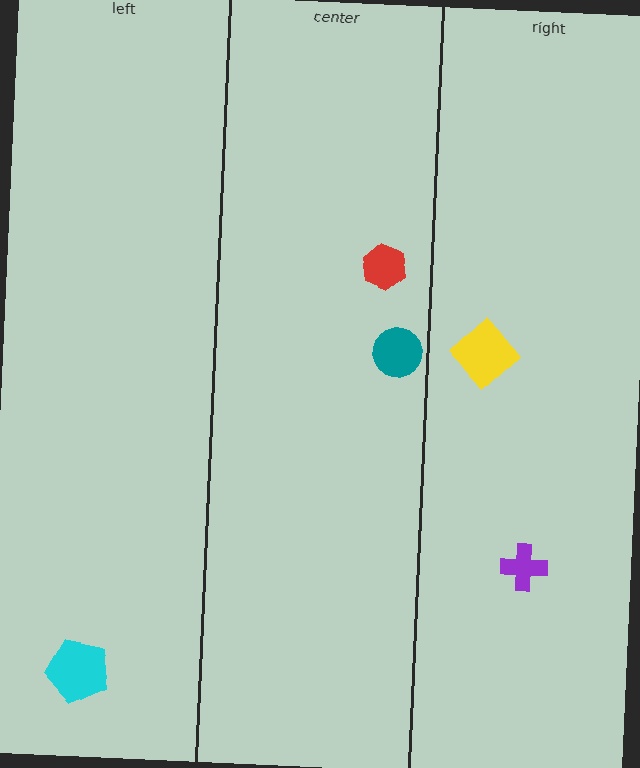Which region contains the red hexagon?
The center region.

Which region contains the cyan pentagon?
The left region.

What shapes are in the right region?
The yellow diamond, the purple cross.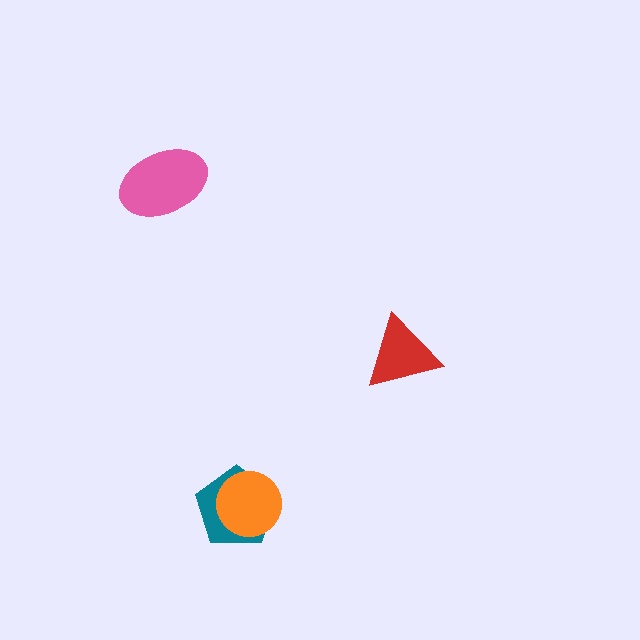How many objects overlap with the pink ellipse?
0 objects overlap with the pink ellipse.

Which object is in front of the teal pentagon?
The orange circle is in front of the teal pentagon.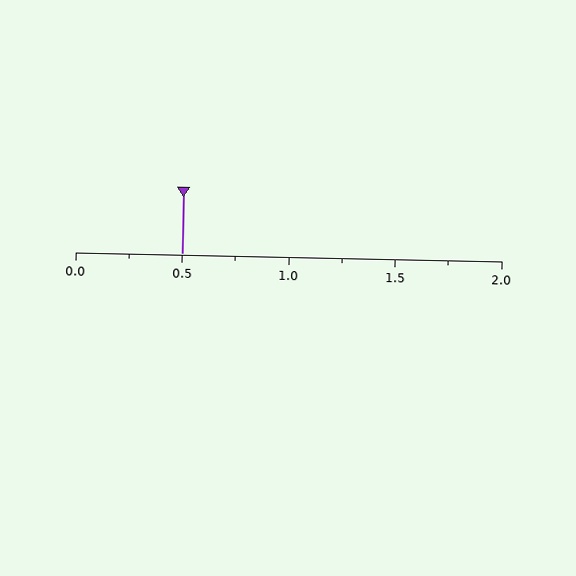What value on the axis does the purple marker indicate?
The marker indicates approximately 0.5.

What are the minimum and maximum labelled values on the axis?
The axis runs from 0.0 to 2.0.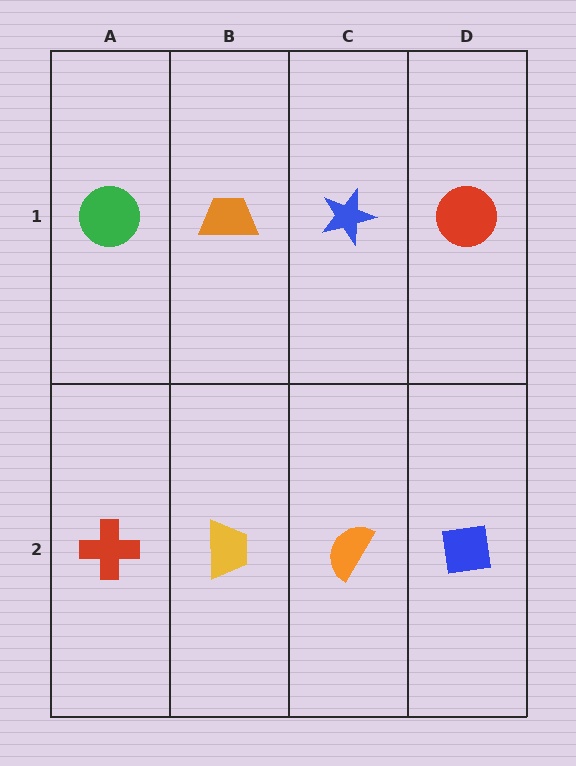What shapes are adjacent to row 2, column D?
A red circle (row 1, column D), an orange semicircle (row 2, column C).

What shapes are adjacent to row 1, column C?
An orange semicircle (row 2, column C), an orange trapezoid (row 1, column B), a red circle (row 1, column D).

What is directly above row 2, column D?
A red circle.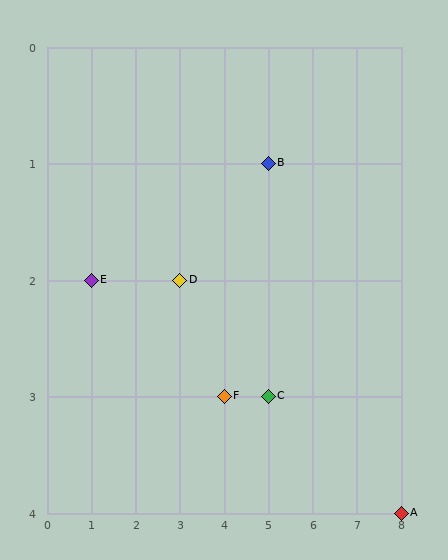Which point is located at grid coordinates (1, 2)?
Point E is at (1, 2).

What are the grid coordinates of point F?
Point F is at grid coordinates (4, 3).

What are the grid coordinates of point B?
Point B is at grid coordinates (5, 1).